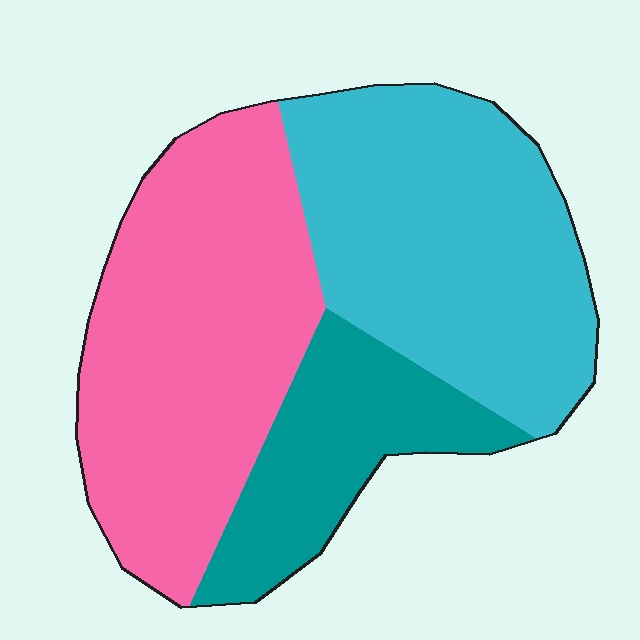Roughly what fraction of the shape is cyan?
Cyan covers about 40% of the shape.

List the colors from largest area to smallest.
From largest to smallest: pink, cyan, teal.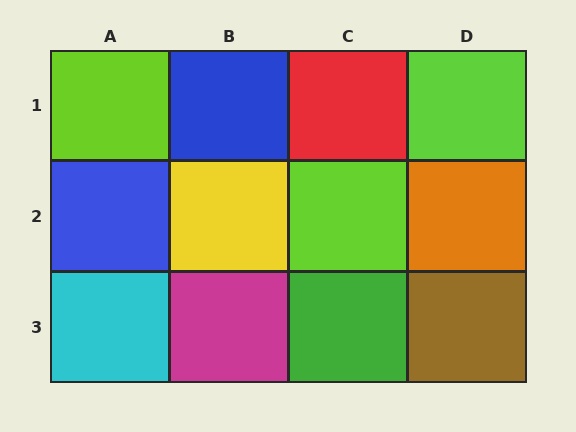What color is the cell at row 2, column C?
Lime.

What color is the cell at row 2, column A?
Blue.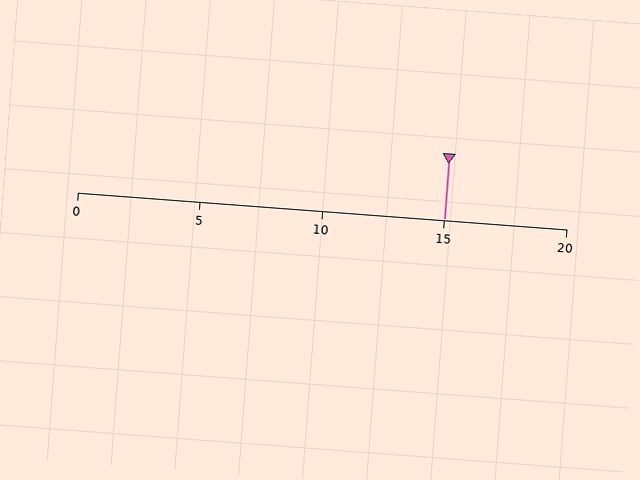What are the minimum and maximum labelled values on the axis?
The axis runs from 0 to 20.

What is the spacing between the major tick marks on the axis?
The major ticks are spaced 5 apart.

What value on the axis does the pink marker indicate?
The marker indicates approximately 15.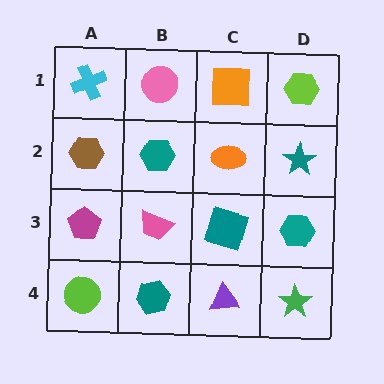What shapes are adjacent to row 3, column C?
An orange ellipse (row 2, column C), a purple triangle (row 4, column C), a pink trapezoid (row 3, column B), a teal hexagon (row 3, column D).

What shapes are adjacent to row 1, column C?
An orange ellipse (row 2, column C), a pink circle (row 1, column B), a lime hexagon (row 1, column D).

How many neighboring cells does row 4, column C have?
3.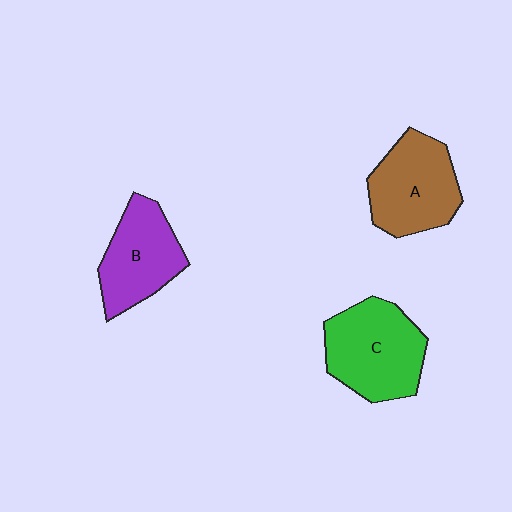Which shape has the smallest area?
Shape B (purple).